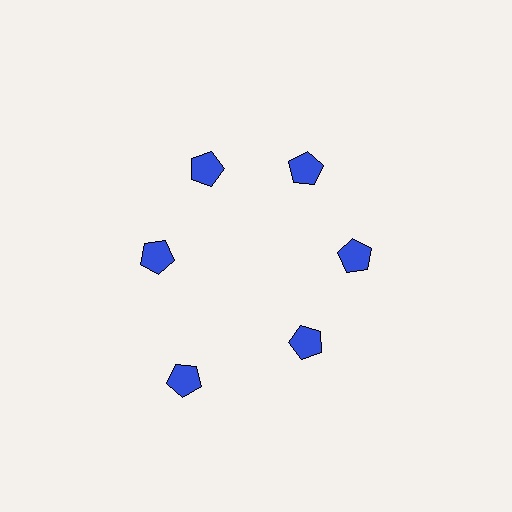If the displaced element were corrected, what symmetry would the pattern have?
It would have 6-fold rotational symmetry — the pattern would map onto itself every 60 degrees.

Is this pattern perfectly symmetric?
No. The 6 blue pentagons are arranged in a ring, but one element near the 7 o'clock position is pushed outward from the center, breaking the 6-fold rotational symmetry.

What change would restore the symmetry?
The symmetry would be restored by moving it inward, back onto the ring so that all 6 pentagons sit at equal angles and equal distance from the center.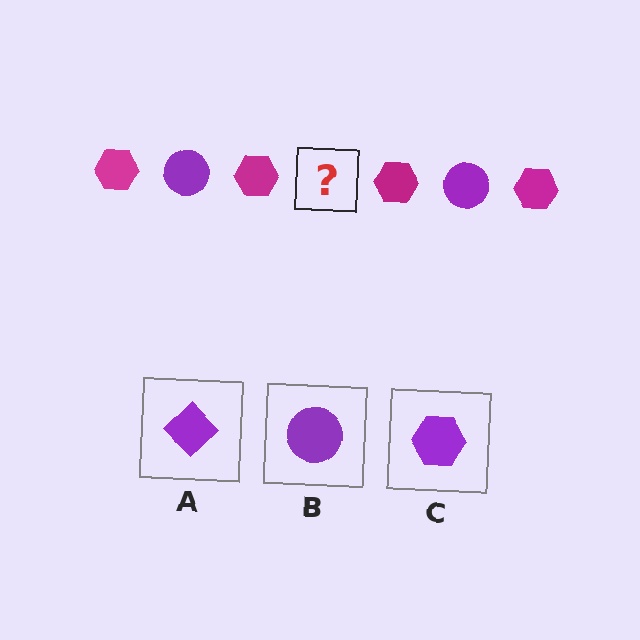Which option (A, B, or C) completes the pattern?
B.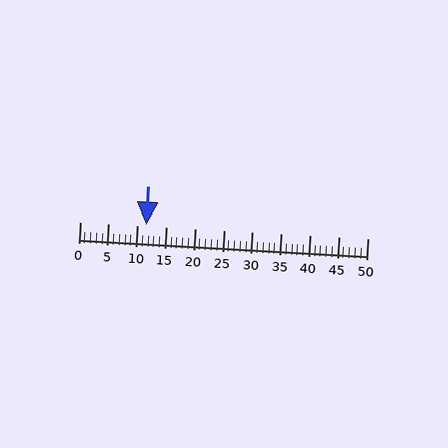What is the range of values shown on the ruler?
The ruler shows values from 0 to 50.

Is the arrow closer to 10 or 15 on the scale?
The arrow is closer to 10.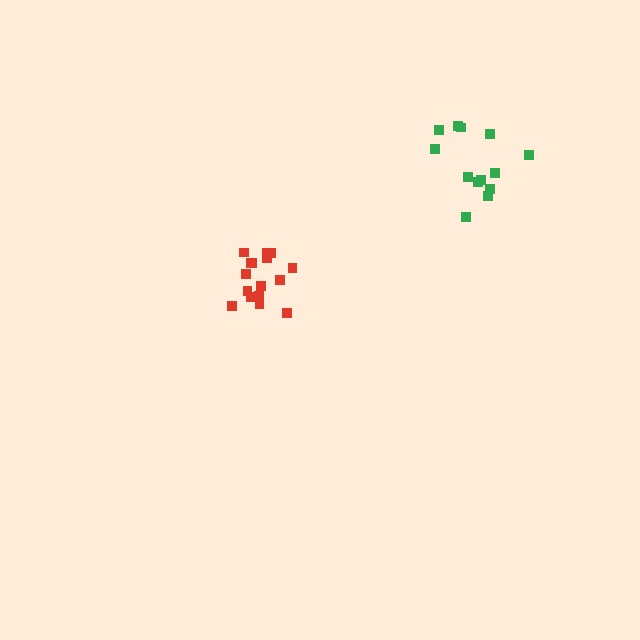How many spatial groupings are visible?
There are 2 spatial groupings.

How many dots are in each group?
Group 1: 16 dots, Group 2: 13 dots (29 total).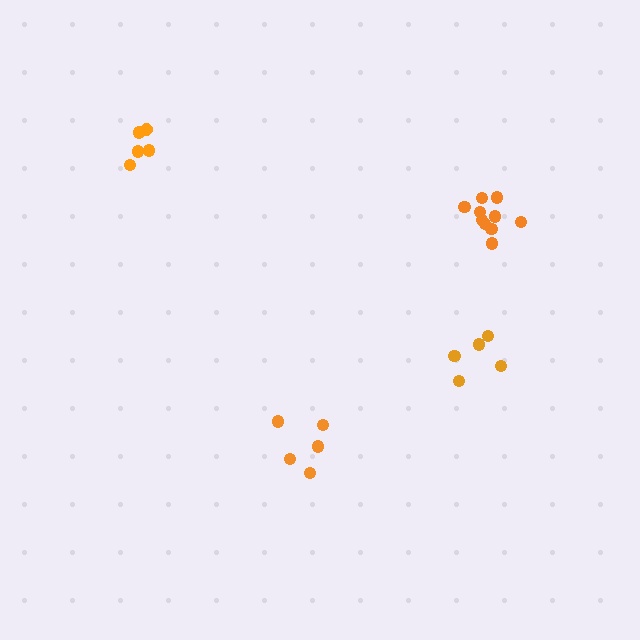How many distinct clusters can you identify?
There are 4 distinct clusters.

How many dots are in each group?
Group 1: 5 dots, Group 2: 10 dots, Group 3: 5 dots, Group 4: 5 dots (25 total).